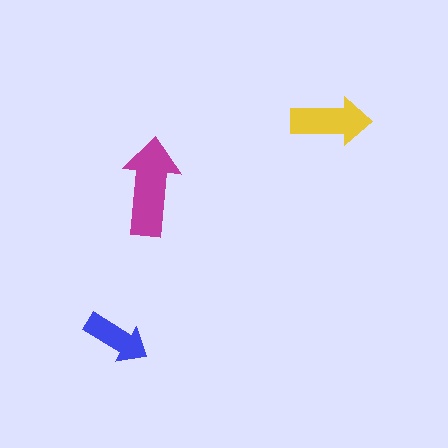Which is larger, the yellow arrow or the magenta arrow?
The magenta one.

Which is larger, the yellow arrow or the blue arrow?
The yellow one.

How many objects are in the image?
There are 3 objects in the image.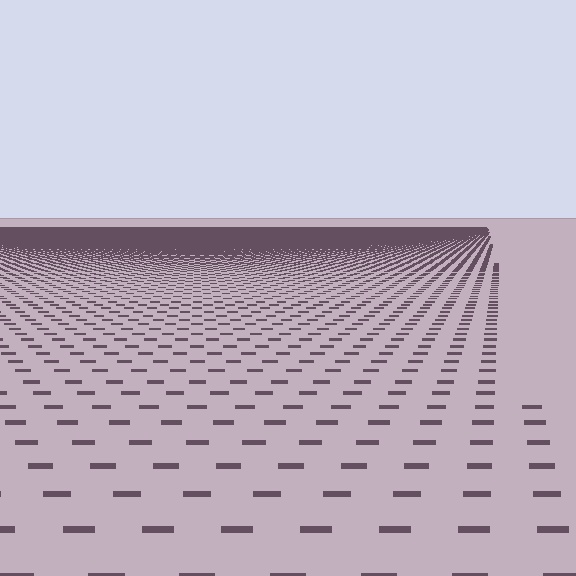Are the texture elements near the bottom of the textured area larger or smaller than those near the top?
Larger. Near the bottom, elements are closer to the viewer and appear at a bigger on-screen size.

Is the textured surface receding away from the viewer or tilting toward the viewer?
The surface is receding away from the viewer. Texture elements get smaller and denser toward the top.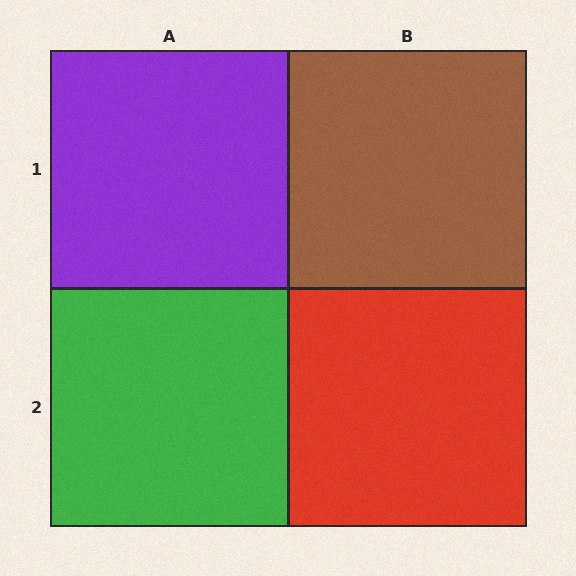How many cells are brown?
1 cell is brown.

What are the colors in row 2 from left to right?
Green, red.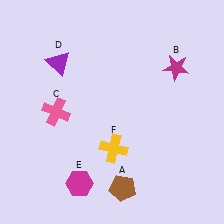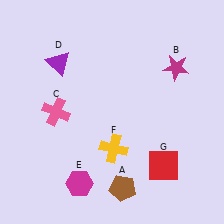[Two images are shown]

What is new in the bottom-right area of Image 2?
A red square (G) was added in the bottom-right area of Image 2.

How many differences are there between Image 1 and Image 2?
There is 1 difference between the two images.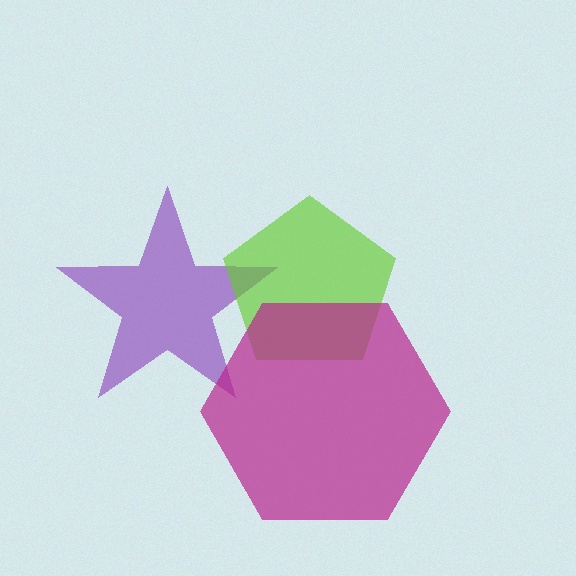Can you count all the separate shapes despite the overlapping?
Yes, there are 3 separate shapes.